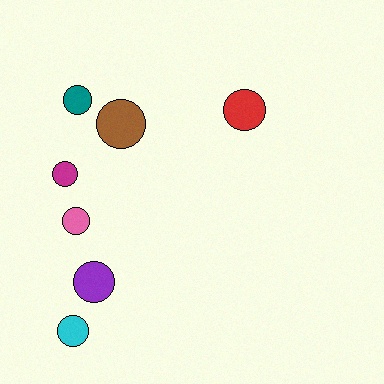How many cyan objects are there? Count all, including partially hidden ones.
There is 1 cyan object.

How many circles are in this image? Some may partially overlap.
There are 7 circles.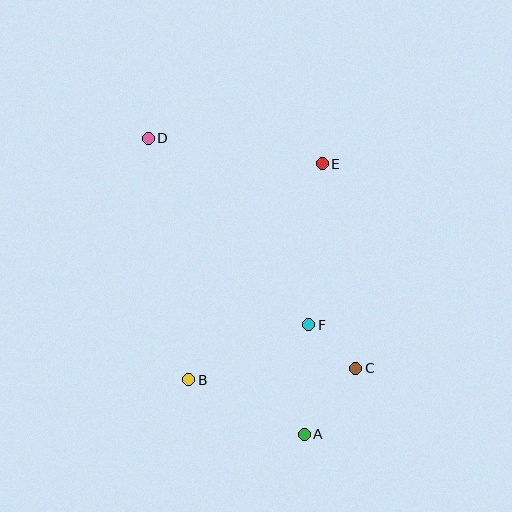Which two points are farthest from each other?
Points A and D are farthest from each other.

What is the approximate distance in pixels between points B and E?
The distance between B and E is approximately 254 pixels.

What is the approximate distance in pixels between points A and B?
The distance between A and B is approximately 128 pixels.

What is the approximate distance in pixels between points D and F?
The distance between D and F is approximately 246 pixels.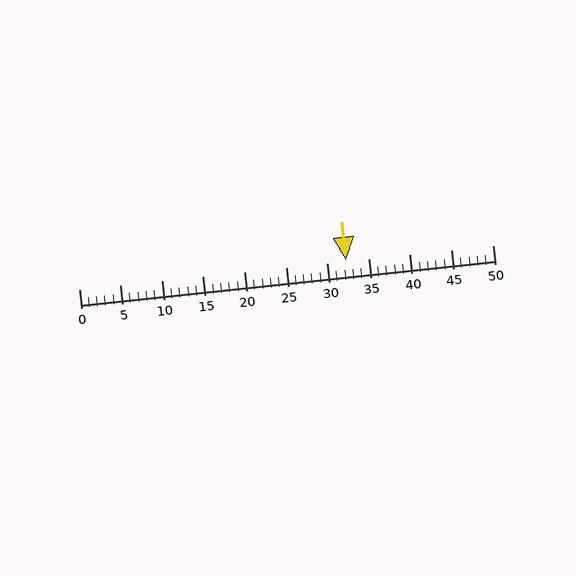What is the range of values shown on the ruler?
The ruler shows values from 0 to 50.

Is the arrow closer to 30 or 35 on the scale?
The arrow is closer to 30.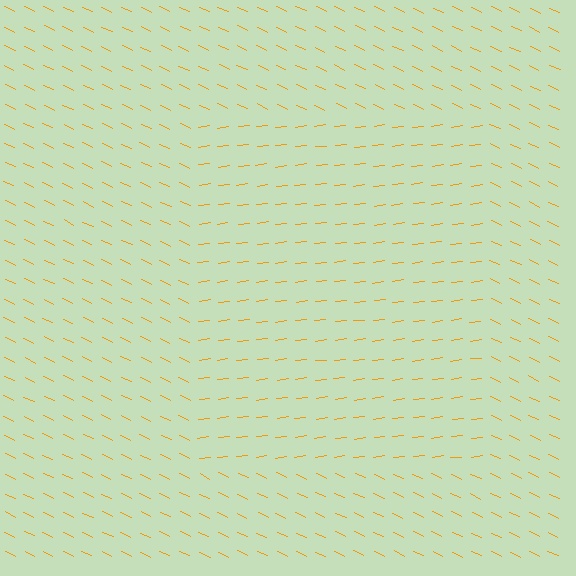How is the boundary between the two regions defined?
The boundary is defined purely by a change in line orientation (approximately 32 degrees difference). All lines are the same color and thickness.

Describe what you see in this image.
The image is filled with small orange line segments. A rectangle region in the image has lines oriented differently from the surrounding lines, creating a visible texture boundary.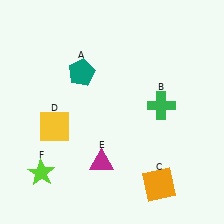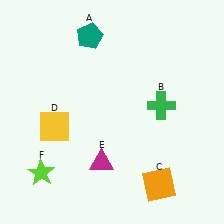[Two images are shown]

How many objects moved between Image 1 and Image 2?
1 object moved between the two images.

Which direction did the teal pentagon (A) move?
The teal pentagon (A) moved up.